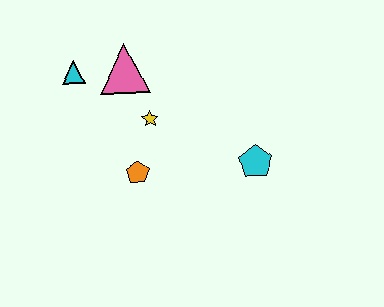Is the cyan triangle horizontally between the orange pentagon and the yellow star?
No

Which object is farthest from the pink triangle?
The cyan pentagon is farthest from the pink triangle.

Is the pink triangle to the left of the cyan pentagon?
Yes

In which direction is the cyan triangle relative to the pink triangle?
The cyan triangle is to the left of the pink triangle.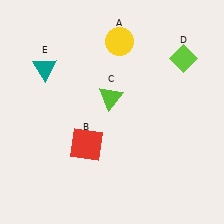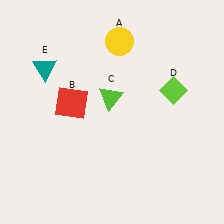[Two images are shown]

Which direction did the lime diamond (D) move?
The lime diamond (D) moved down.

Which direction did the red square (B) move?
The red square (B) moved up.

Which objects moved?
The objects that moved are: the red square (B), the lime diamond (D).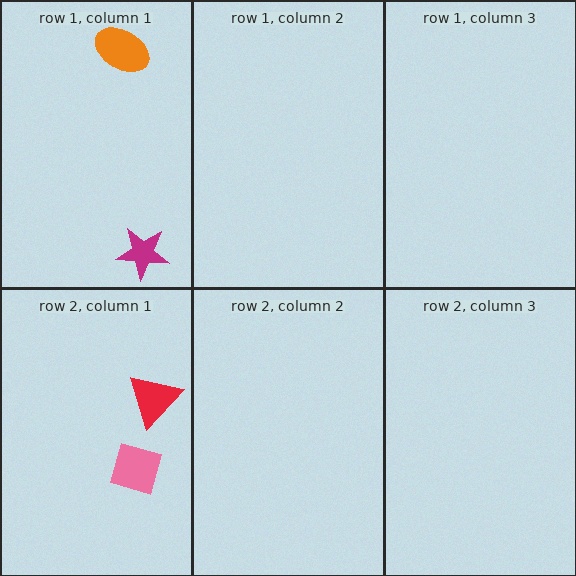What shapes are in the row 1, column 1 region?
The orange ellipse, the magenta star.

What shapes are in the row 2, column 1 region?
The red triangle, the pink diamond.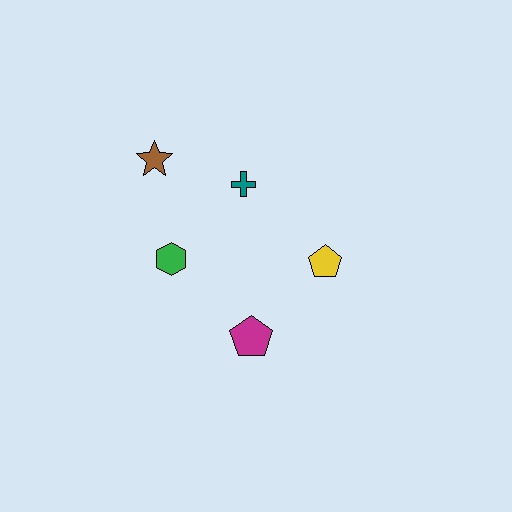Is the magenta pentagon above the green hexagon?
No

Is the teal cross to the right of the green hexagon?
Yes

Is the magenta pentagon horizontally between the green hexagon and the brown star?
No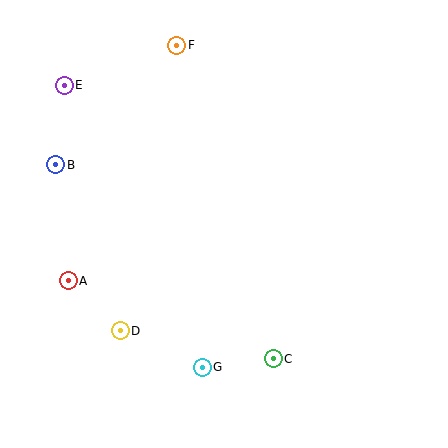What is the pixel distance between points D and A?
The distance between D and A is 72 pixels.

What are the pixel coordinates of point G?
Point G is at (202, 367).